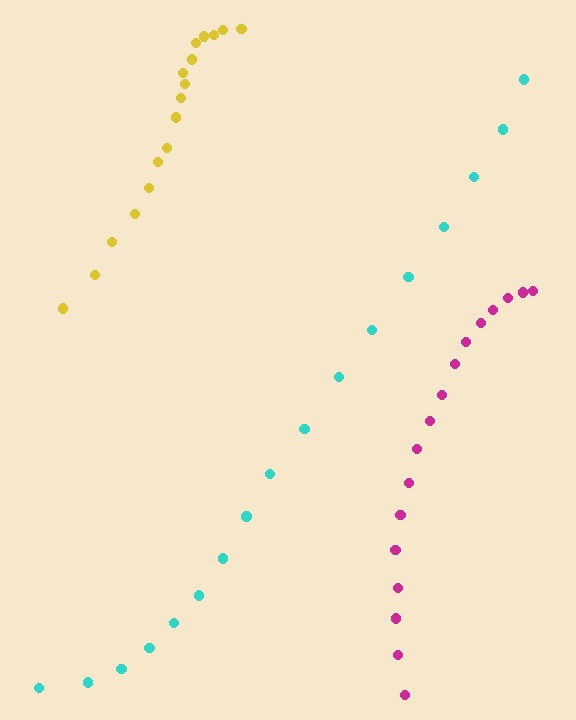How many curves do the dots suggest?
There are 3 distinct paths.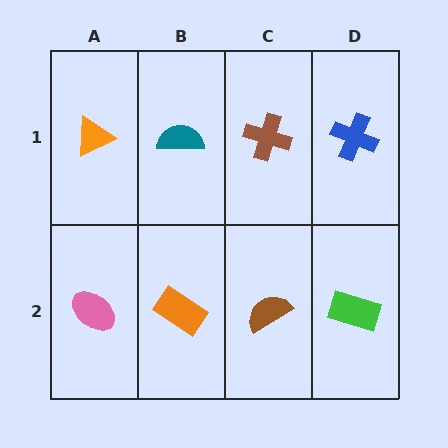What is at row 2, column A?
A pink ellipse.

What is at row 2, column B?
An orange rectangle.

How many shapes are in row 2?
4 shapes.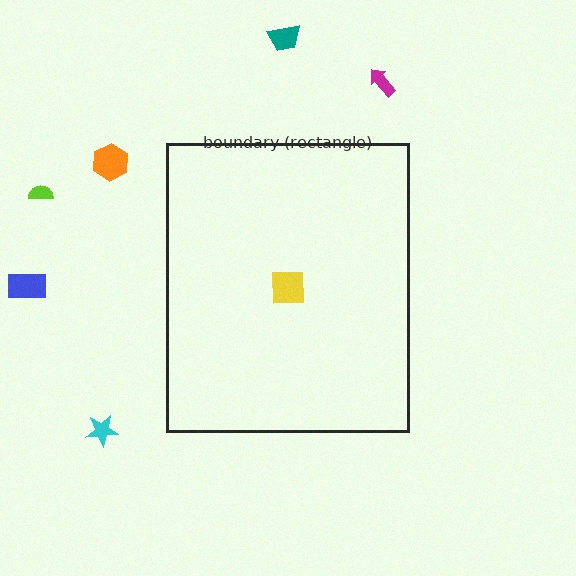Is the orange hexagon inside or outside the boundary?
Outside.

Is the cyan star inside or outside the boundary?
Outside.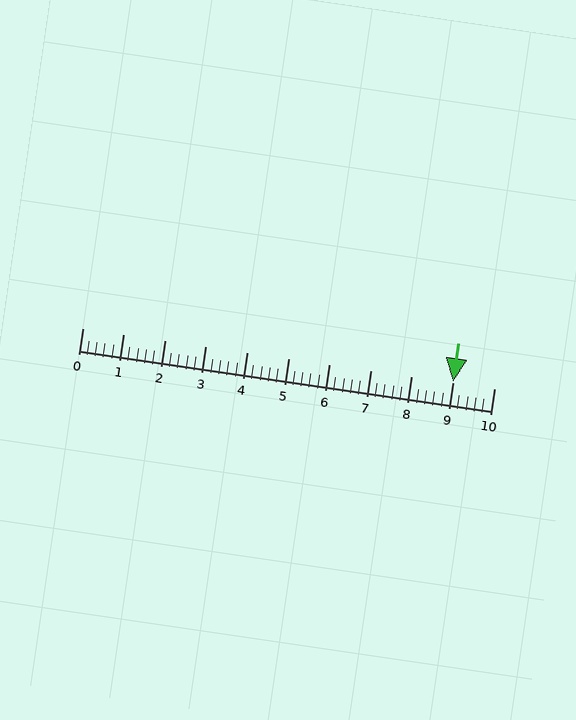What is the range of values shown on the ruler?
The ruler shows values from 0 to 10.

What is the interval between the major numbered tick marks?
The major tick marks are spaced 1 units apart.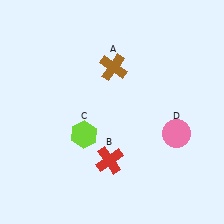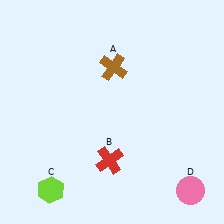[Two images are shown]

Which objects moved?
The objects that moved are: the lime hexagon (C), the pink circle (D).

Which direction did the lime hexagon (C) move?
The lime hexagon (C) moved down.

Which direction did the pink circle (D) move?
The pink circle (D) moved down.